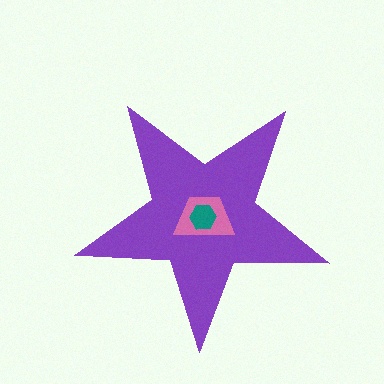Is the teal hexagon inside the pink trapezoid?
Yes.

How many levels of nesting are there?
3.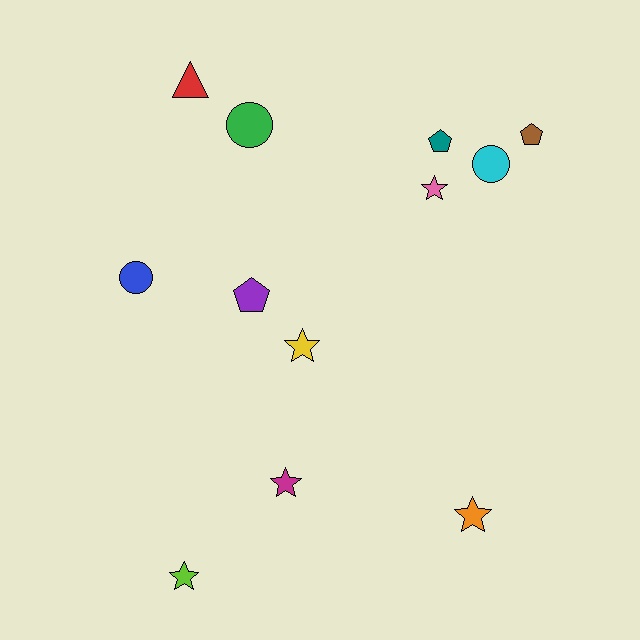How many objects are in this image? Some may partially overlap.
There are 12 objects.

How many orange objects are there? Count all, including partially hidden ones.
There is 1 orange object.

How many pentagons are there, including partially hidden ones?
There are 3 pentagons.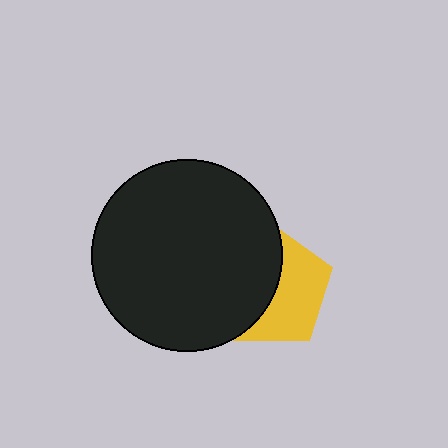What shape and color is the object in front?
The object in front is a black circle.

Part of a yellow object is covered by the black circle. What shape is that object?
It is a pentagon.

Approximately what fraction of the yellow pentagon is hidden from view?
Roughly 50% of the yellow pentagon is hidden behind the black circle.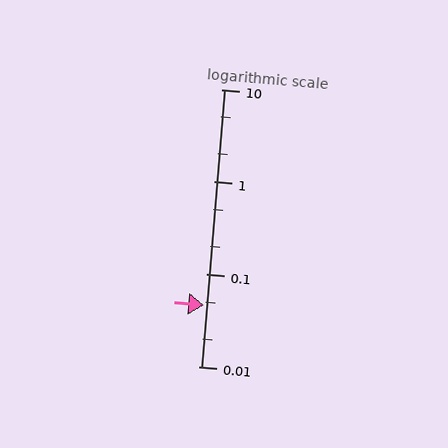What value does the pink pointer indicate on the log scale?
The pointer indicates approximately 0.046.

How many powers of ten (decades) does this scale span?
The scale spans 3 decades, from 0.01 to 10.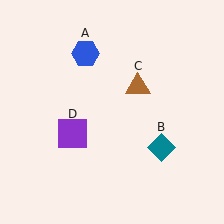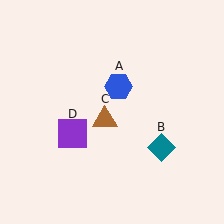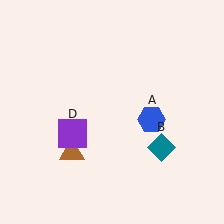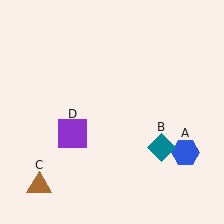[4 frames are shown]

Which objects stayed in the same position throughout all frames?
Teal diamond (object B) and purple square (object D) remained stationary.